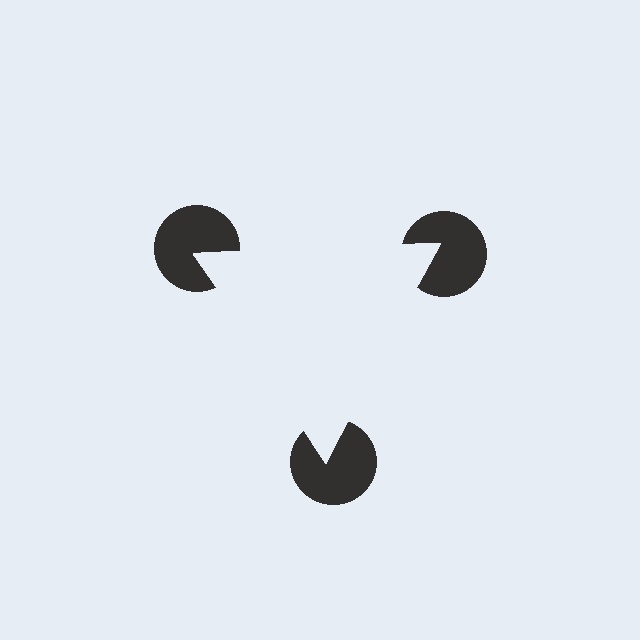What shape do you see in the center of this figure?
An illusory triangle — its edges are inferred from the aligned wedge cuts in the pac-man discs, not physically drawn.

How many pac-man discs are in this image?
There are 3 — one at each vertex of the illusory triangle.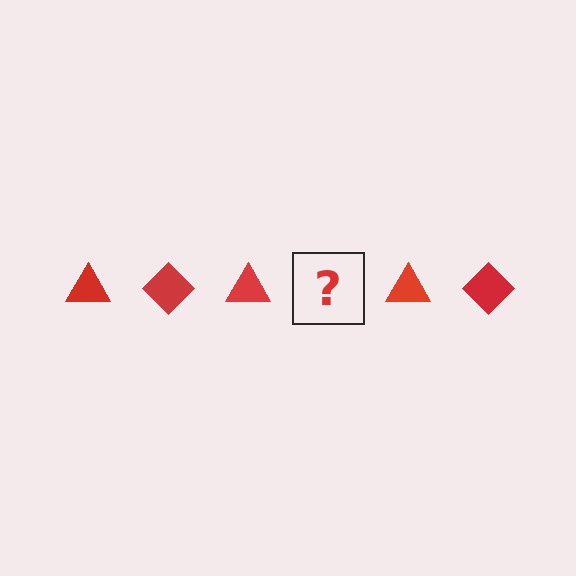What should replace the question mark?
The question mark should be replaced with a red diamond.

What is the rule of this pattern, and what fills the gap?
The rule is that the pattern cycles through triangle, diamond shapes in red. The gap should be filled with a red diamond.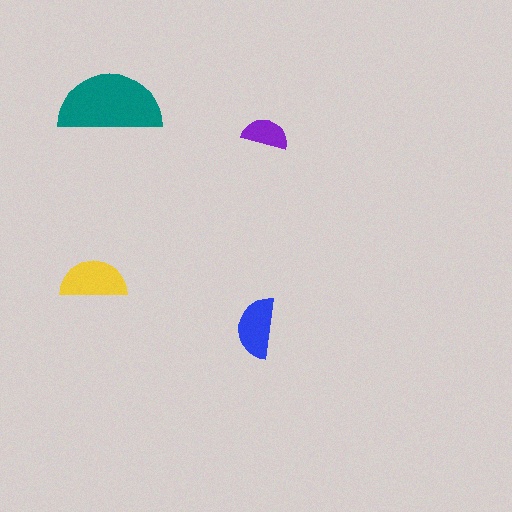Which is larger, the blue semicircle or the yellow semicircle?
The yellow one.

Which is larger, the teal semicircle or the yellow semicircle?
The teal one.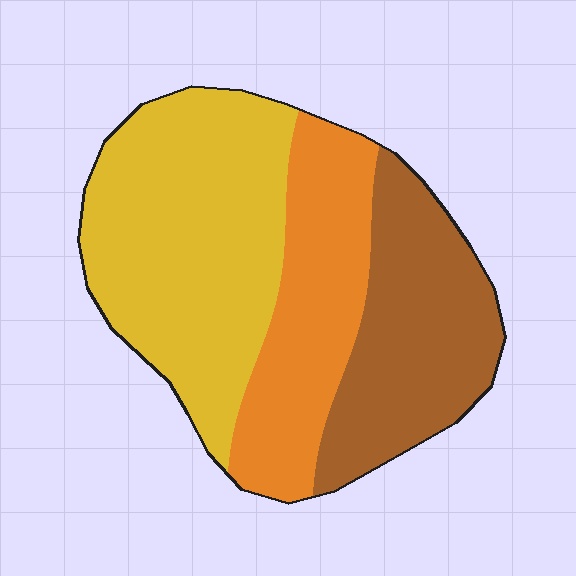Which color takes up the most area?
Yellow, at roughly 45%.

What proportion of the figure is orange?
Orange covers roughly 25% of the figure.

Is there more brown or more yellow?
Yellow.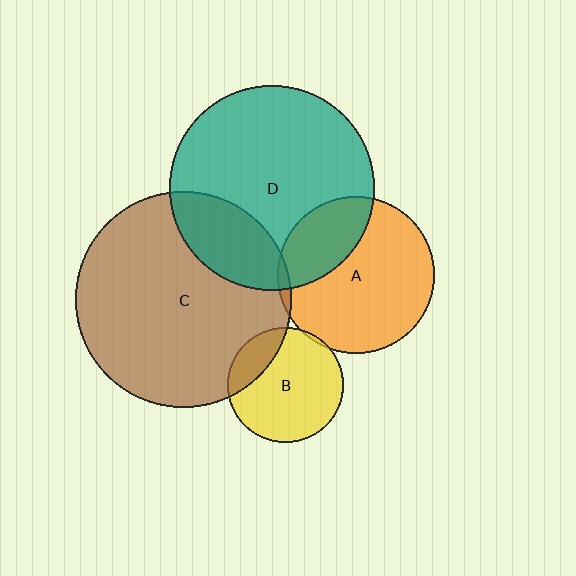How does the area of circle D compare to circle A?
Approximately 1.7 times.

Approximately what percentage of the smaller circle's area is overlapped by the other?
Approximately 5%.